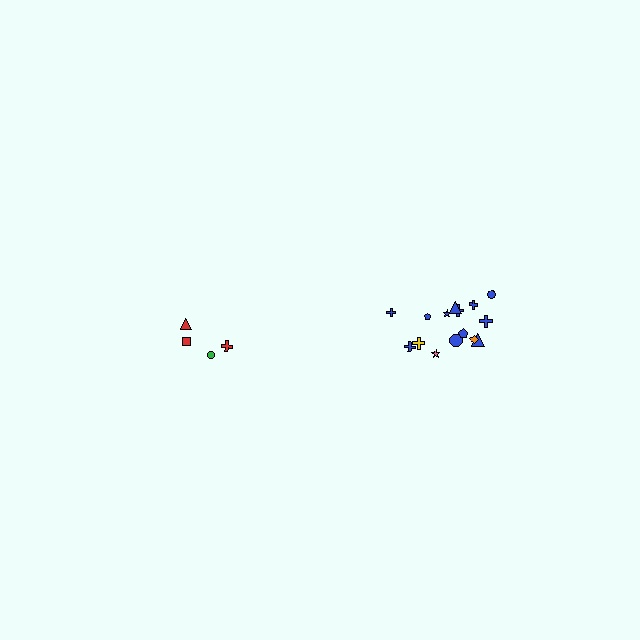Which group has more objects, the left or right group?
The right group.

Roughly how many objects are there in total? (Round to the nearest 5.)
Roughly 20 objects in total.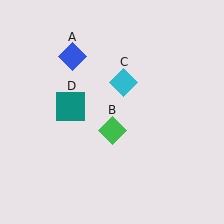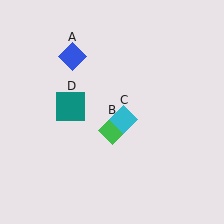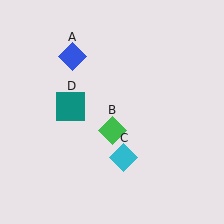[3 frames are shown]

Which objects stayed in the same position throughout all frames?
Blue diamond (object A) and green diamond (object B) and teal square (object D) remained stationary.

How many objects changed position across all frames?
1 object changed position: cyan diamond (object C).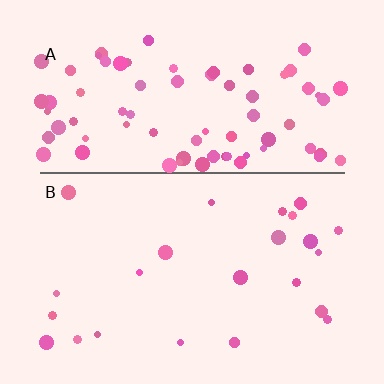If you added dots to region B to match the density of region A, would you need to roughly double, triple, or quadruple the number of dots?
Approximately triple.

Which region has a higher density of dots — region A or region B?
A (the top).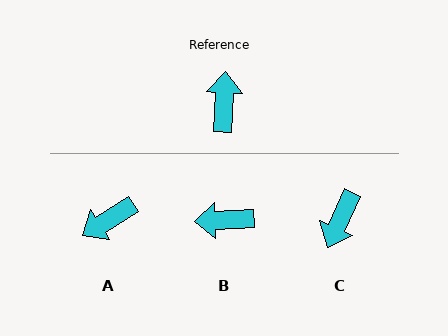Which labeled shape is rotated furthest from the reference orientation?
C, about 159 degrees away.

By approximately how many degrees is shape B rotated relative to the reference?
Approximately 96 degrees counter-clockwise.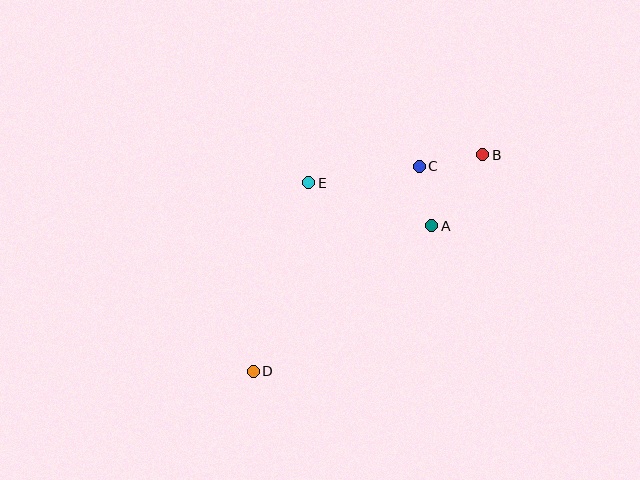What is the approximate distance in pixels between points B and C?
The distance between B and C is approximately 65 pixels.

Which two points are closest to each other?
Points A and C are closest to each other.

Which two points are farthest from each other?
Points B and D are farthest from each other.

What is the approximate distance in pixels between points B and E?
The distance between B and E is approximately 177 pixels.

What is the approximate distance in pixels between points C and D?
The distance between C and D is approximately 264 pixels.